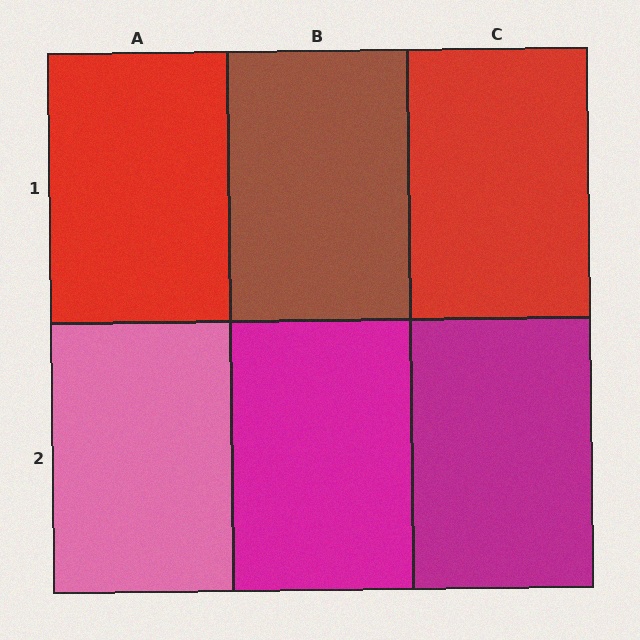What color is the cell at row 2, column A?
Pink.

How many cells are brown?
1 cell is brown.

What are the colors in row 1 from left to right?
Red, brown, red.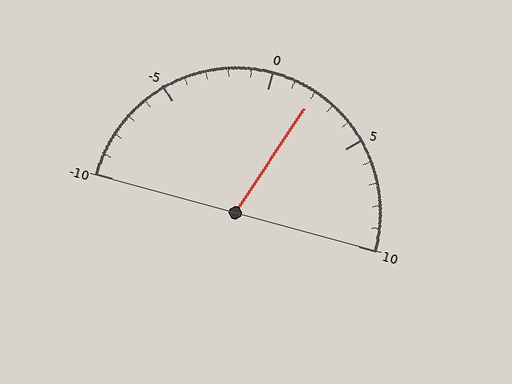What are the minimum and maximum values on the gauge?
The gauge ranges from -10 to 10.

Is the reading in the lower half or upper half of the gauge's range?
The reading is in the upper half of the range (-10 to 10).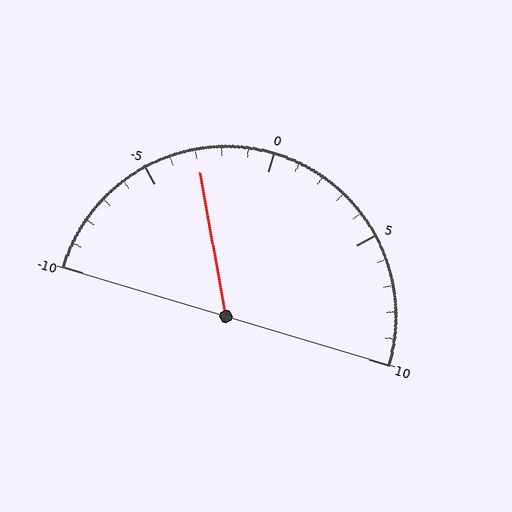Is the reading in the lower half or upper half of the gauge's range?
The reading is in the lower half of the range (-10 to 10).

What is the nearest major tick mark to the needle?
The nearest major tick mark is -5.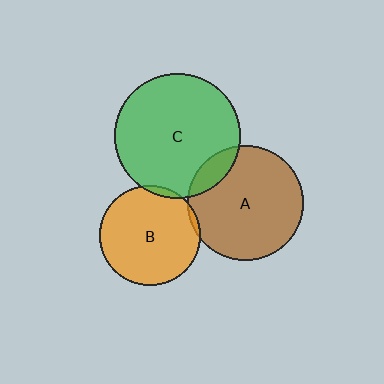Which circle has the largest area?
Circle C (green).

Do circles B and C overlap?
Yes.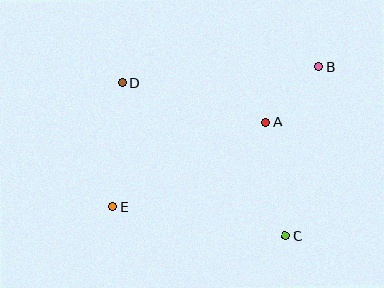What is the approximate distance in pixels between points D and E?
The distance between D and E is approximately 125 pixels.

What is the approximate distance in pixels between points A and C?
The distance between A and C is approximately 116 pixels.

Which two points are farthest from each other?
Points B and E are farthest from each other.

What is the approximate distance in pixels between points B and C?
The distance between B and C is approximately 173 pixels.